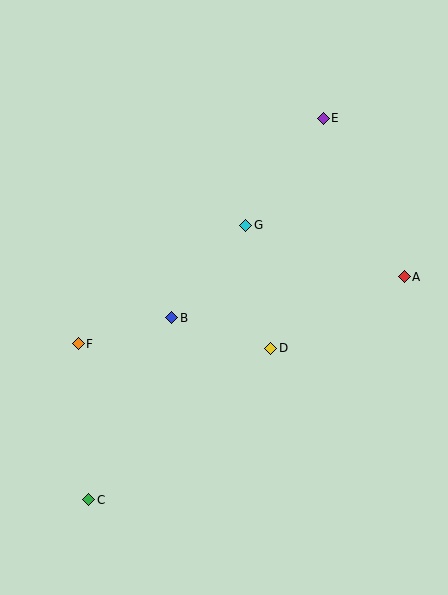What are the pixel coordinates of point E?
Point E is at (323, 118).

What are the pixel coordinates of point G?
Point G is at (246, 225).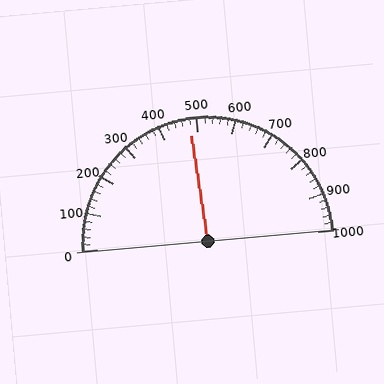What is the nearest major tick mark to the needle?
The nearest major tick mark is 500.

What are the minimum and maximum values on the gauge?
The gauge ranges from 0 to 1000.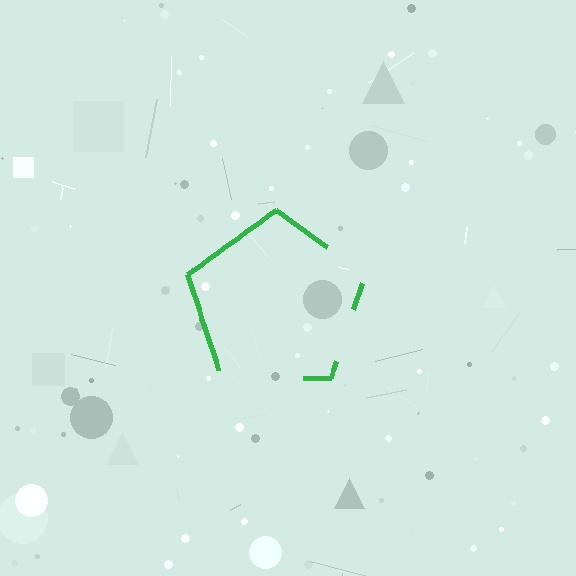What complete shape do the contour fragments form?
The contour fragments form a pentagon.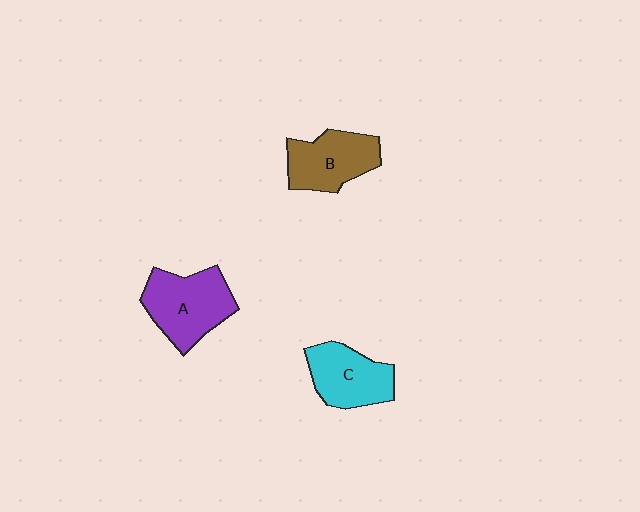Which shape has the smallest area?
Shape C (cyan).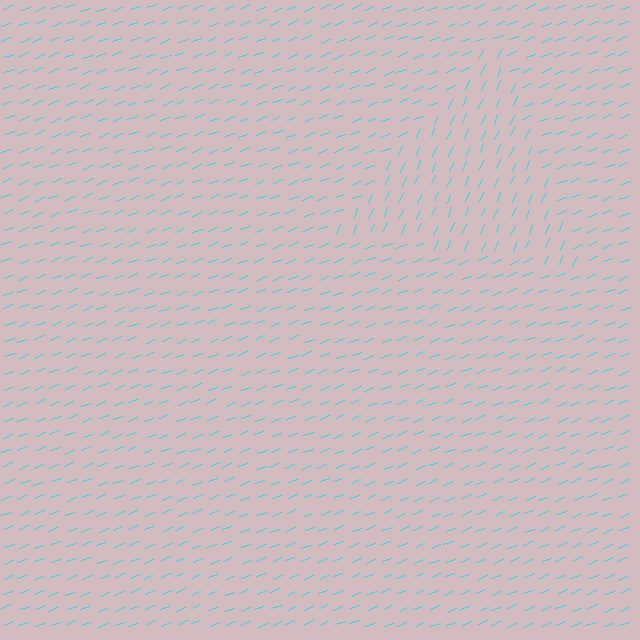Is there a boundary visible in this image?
Yes, there is a texture boundary formed by a change in line orientation.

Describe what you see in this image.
The image is filled with small cyan line segments. A triangle region in the image has lines oriented differently from the surrounding lines, creating a visible texture boundary.